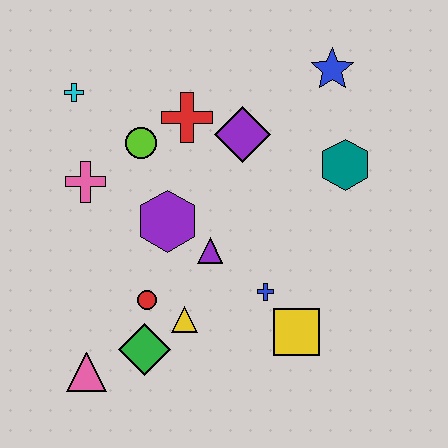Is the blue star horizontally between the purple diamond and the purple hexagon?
No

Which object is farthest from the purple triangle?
The blue star is farthest from the purple triangle.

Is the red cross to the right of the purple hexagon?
Yes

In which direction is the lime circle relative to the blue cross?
The lime circle is above the blue cross.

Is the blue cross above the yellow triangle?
Yes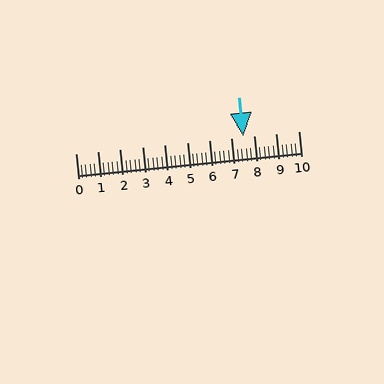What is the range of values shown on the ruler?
The ruler shows values from 0 to 10.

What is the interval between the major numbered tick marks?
The major tick marks are spaced 1 units apart.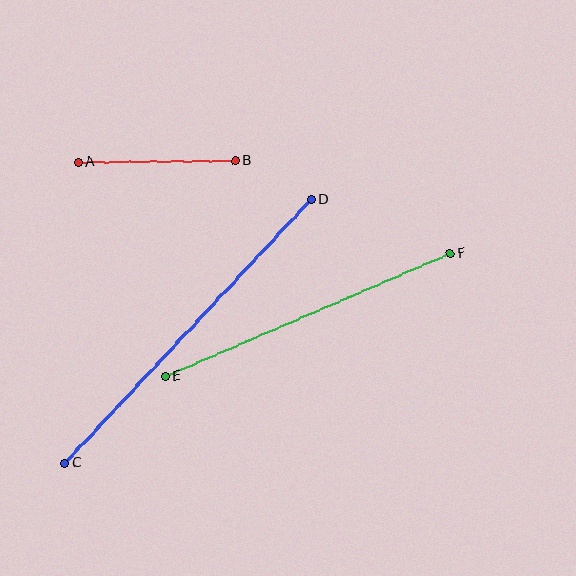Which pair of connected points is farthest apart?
Points C and D are farthest apart.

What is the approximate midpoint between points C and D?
The midpoint is at approximately (188, 331) pixels.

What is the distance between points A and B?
The distance is approximately 157 pixels.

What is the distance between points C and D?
The distance is approximately 361 pixels.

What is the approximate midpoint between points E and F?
The midpoint is at approximately (308, 315) pixels.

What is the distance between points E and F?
The distance is approximately 310 pixels.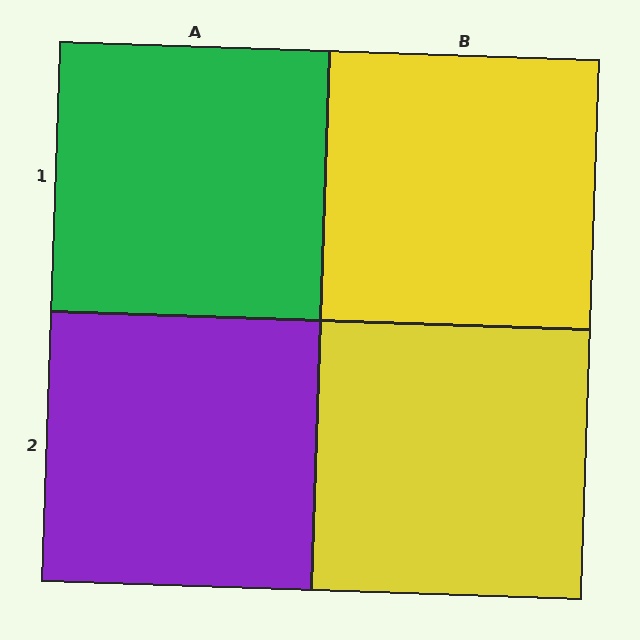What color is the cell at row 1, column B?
Yellow.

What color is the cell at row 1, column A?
Green.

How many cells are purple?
1 cell is purple.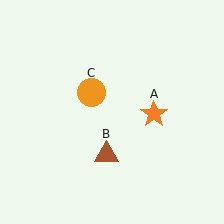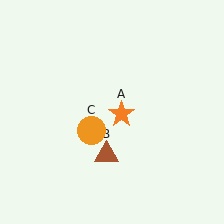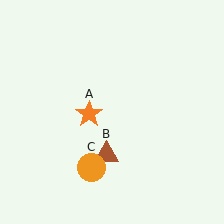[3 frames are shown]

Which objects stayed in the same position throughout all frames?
Brown triangle (object B) remained stationary.